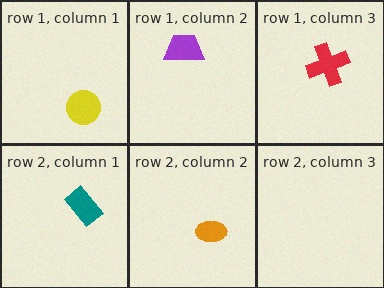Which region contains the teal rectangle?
The row 2, column 1 region.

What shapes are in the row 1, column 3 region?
The red cross.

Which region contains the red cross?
The row 1, column 3 region.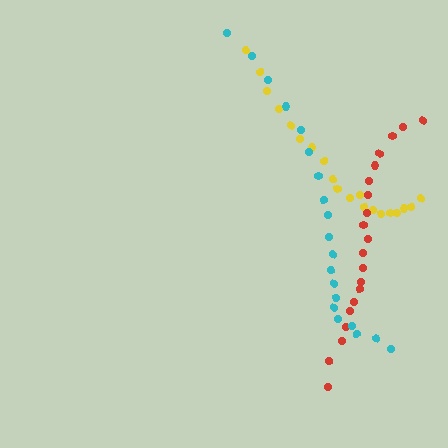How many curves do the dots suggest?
There are 3 distinct paths.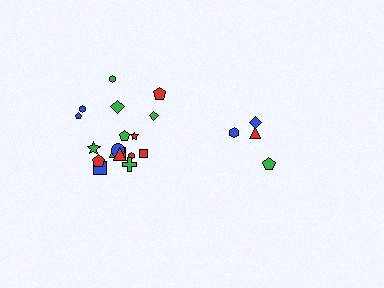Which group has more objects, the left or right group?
The left group.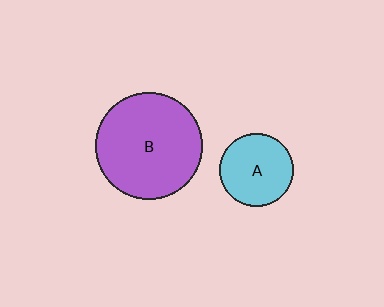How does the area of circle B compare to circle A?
Approximately 2.1 times.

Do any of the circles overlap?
No, none of the circles overlap.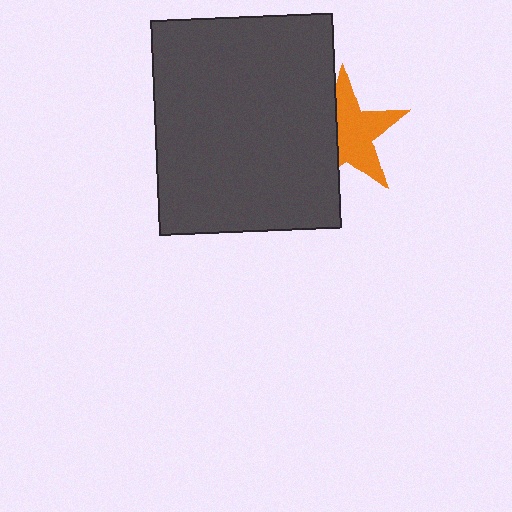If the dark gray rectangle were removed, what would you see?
You would see the complete orange star.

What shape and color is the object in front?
The object in front is a dark gray rectangle.